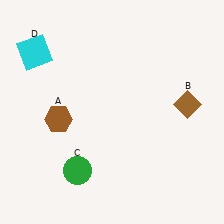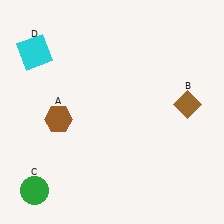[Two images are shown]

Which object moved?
The green circle (C) moved left.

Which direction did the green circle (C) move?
The green circle (C) moved left.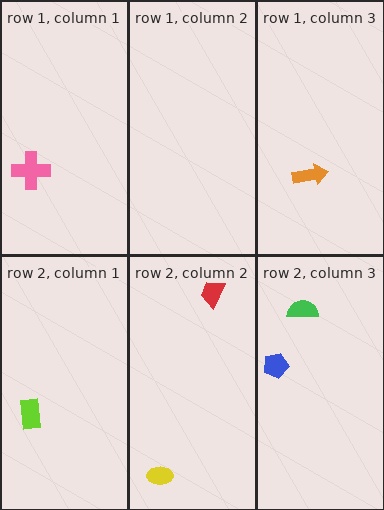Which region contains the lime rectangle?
The row 2, column 1 region.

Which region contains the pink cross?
The row 1, column 1 region.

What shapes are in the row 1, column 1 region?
The pink cross.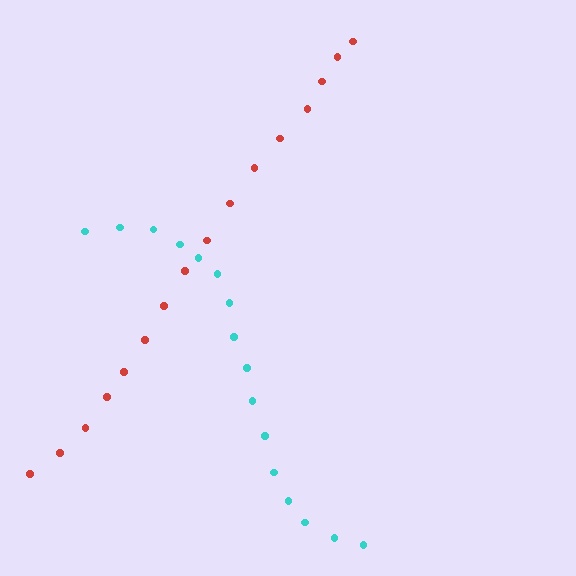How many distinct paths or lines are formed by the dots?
There are 2 distinct paths.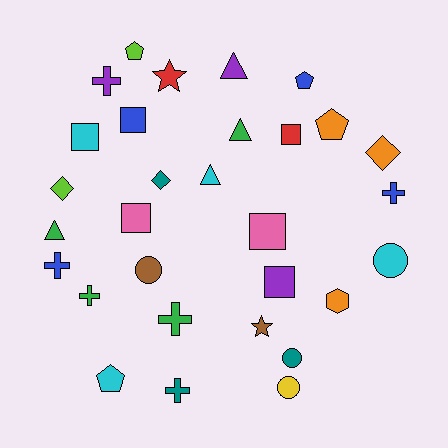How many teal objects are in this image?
There are 3 teal objects.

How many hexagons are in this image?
There is 1 hexagon.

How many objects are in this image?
There are 30 objects.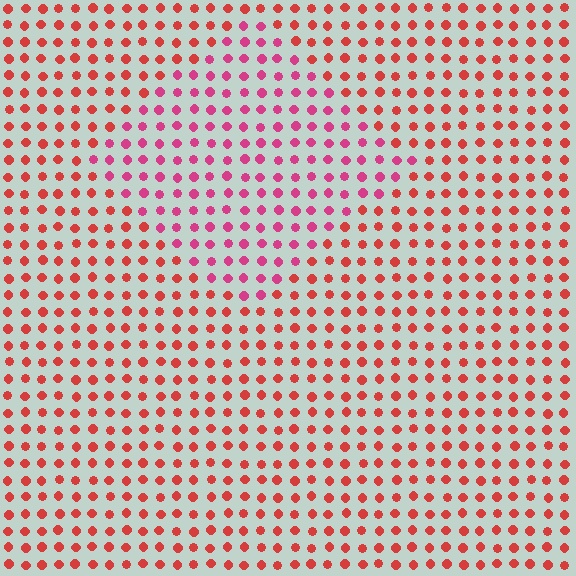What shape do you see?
I see a diamond.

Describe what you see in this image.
The image is filled with small red elements in a uniform arrangement. A diamond-shaped region is visible where the elements are tinted to a slightly different hue, forming a subtle color boundary.